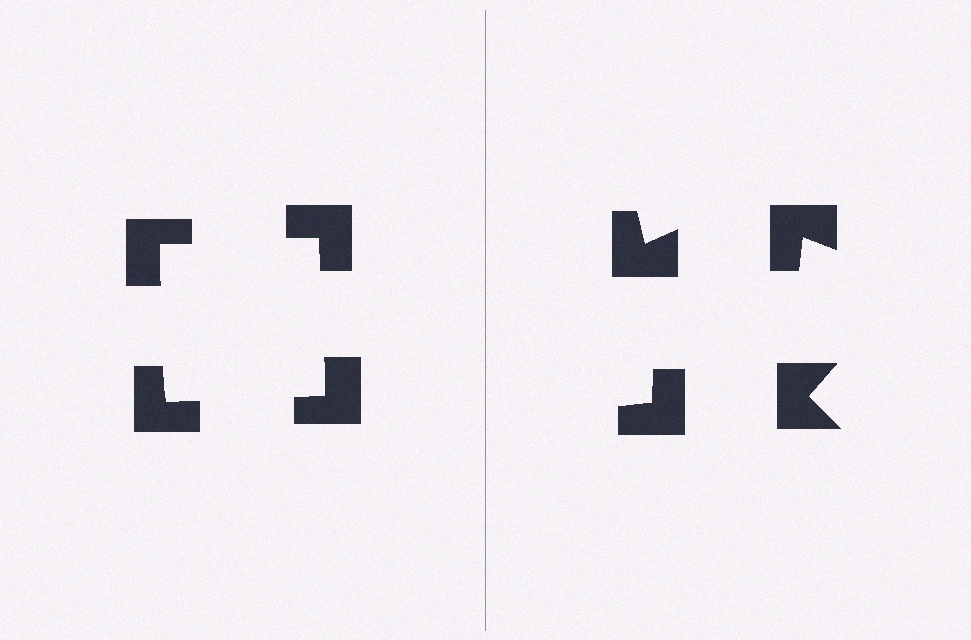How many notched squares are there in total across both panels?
8 — 4 on each side.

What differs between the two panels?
The notched squares are positioned identically on both sides; only the wedge orientations differ. On the left they align to a square; on the right they are misaligned.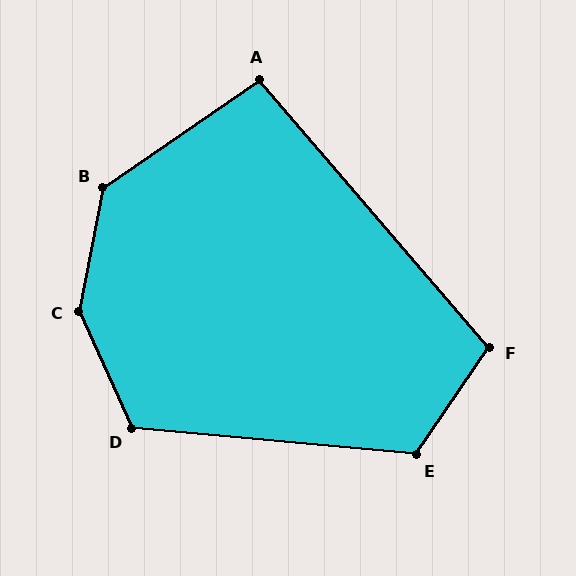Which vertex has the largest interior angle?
C, at approximately 145 degrees.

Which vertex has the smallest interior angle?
A, at approximately 96 degrees.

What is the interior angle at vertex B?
Approximately 136 degrees (obtuse).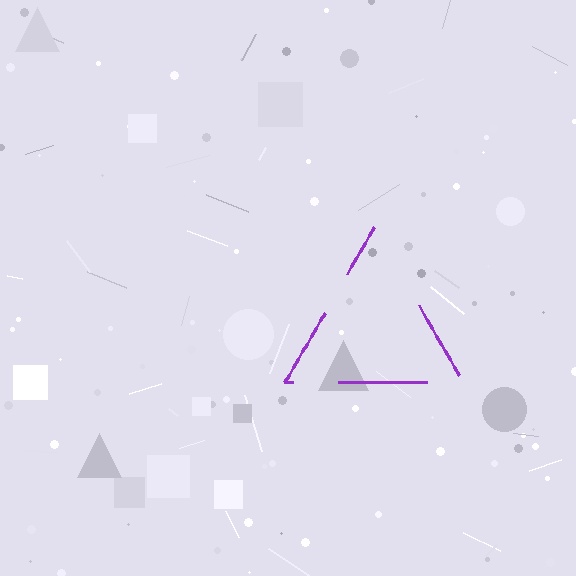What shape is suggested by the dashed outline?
The dashed outline suggests a triangle.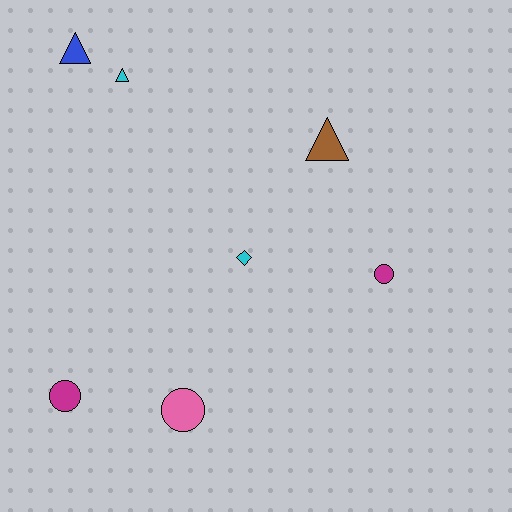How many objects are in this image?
There are 7 objects.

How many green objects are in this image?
There are no green objects.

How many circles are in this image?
There are 3 circles.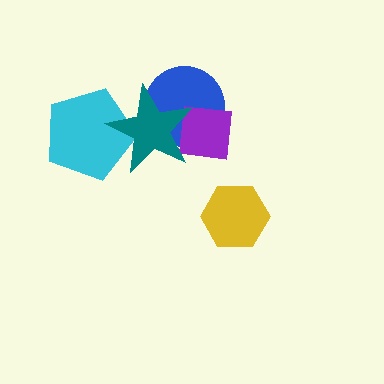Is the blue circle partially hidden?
Yes, it is partially covered by another shape.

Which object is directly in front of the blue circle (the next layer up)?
The purple square is directly in front of the blue circle.